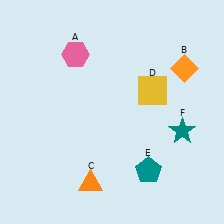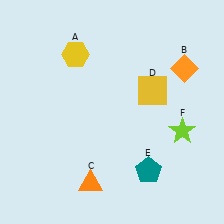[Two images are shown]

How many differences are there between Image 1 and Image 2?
There are 2 differences between the two images.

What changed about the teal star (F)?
In Image 1, F is teal. In Image 2, it changed to lime.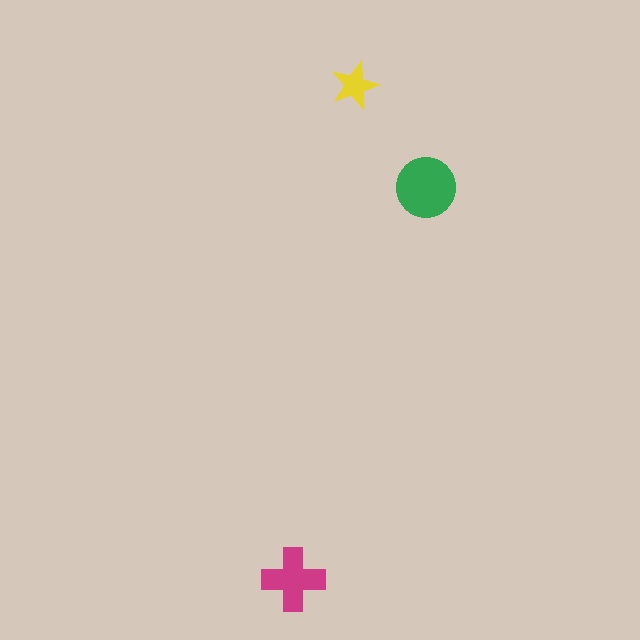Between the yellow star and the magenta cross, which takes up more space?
The magenta cross.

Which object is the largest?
The green circle.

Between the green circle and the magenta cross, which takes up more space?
The green circle.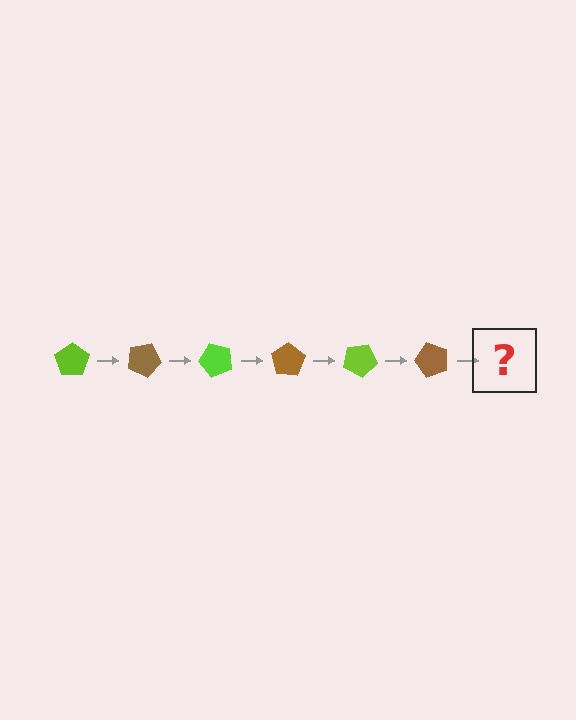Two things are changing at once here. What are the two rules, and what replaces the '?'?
The two rules are that it rotates 25 degrees each step and the color cycles through lime and brown. The '?' should be a lime pentagon, rotated 150 degrees from the start.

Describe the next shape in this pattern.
It should be a lime pentagon, rotated 150 degrees from the start.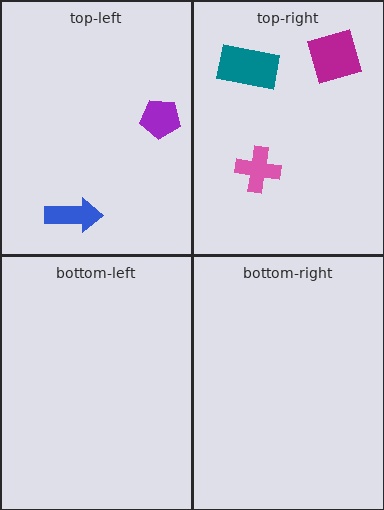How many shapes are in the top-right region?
3.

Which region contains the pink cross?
The top-right region.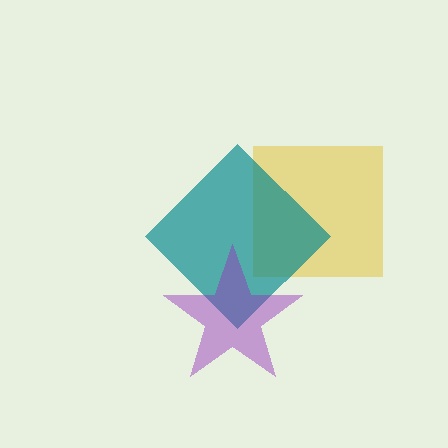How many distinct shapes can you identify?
There are 3 distinct shapes: a yellow square, a teal diamond, a purple star.